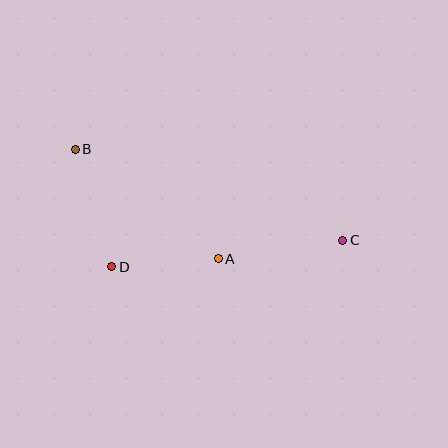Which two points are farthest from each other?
Points B and C are farthest from each other.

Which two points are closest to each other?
Points A and D are closest to each other.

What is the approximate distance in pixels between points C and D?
The distance between C and D is approximately 233 pixels.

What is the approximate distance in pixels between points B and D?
The distance between B and D is approximately 123 pixels.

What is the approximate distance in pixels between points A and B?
The distance between A and B is approximately 180 pixels.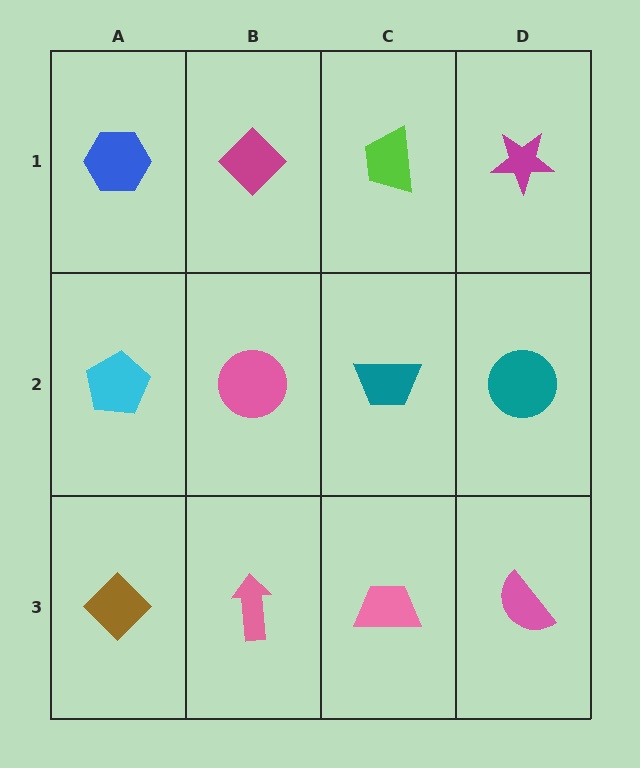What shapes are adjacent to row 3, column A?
A cyan pentagon (row 2, column A), a pink arrow (row 3, column B).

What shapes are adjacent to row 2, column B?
A magenta diamond (row 1, column B), a pink arrow (row 3, column B), a cyan pentagon (row 2, column A), a teal trapezoid (row 2, column C).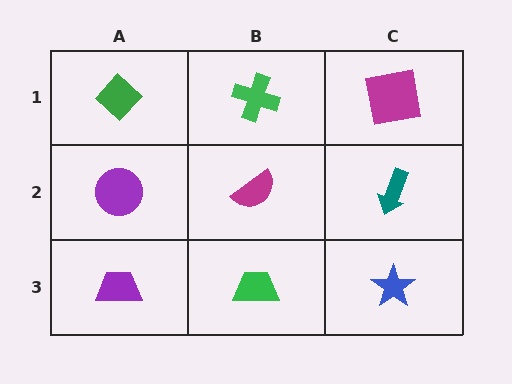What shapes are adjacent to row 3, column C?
A teal arrow (row 2, column C), a green trapezoid (row 3, column B).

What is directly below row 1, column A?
A purple circle.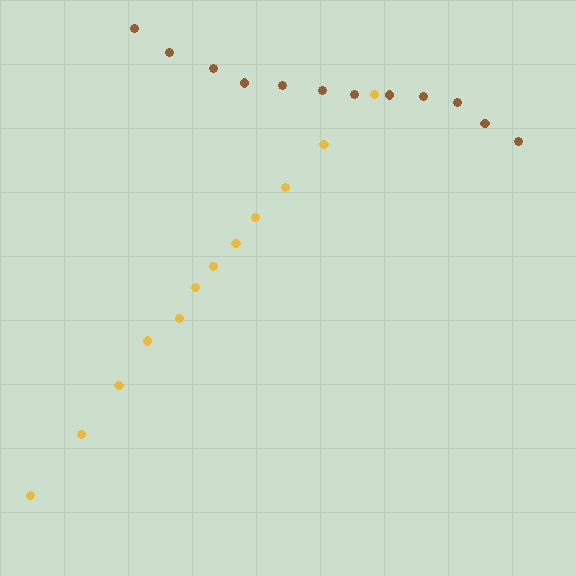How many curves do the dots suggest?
There are 2 distinct paths.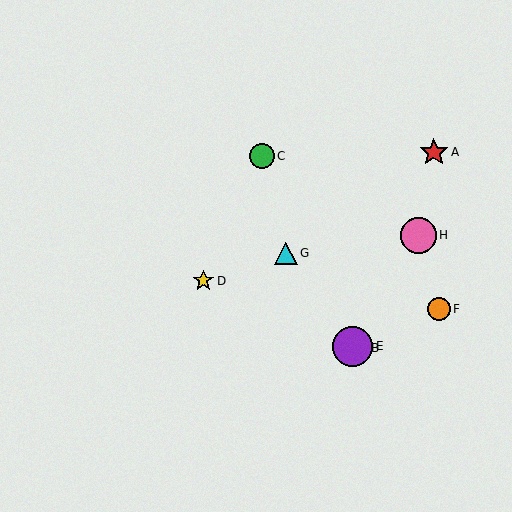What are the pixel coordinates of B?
Object B is at (354, 348).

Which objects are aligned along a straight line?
Objects B, E, G are aligned along a straight line.